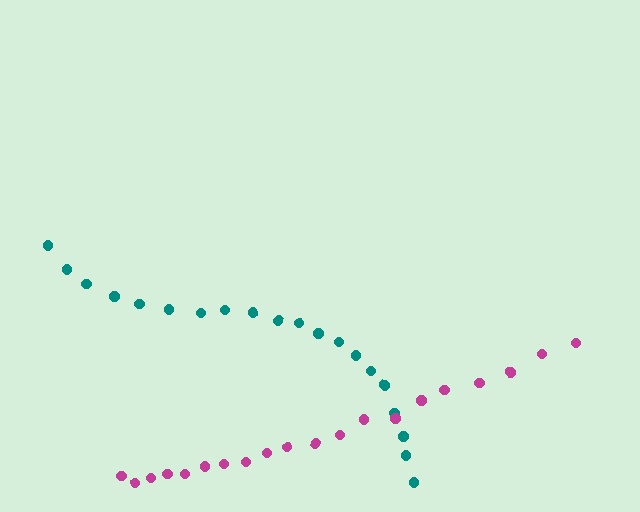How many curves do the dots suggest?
There are 2 distinct paths.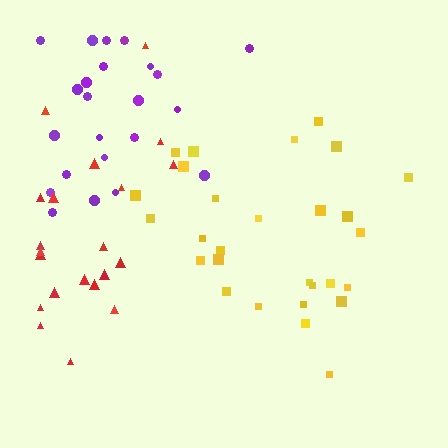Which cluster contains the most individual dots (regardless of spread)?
Yellow (28).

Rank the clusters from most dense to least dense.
red, yellow, purple.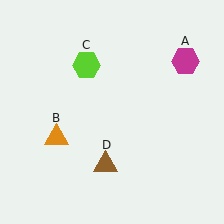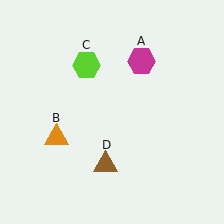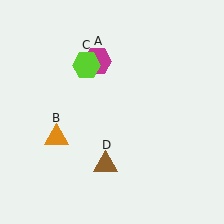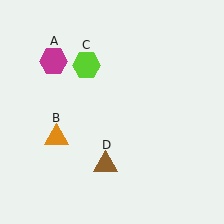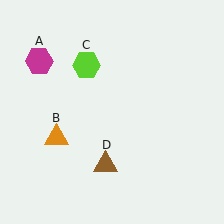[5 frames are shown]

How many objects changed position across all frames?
1 object changed position: magenta hexagon (object A).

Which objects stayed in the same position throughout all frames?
Orange triangle (object B) and lime hexagon (object C) and brown triangle (object D) remained stationary.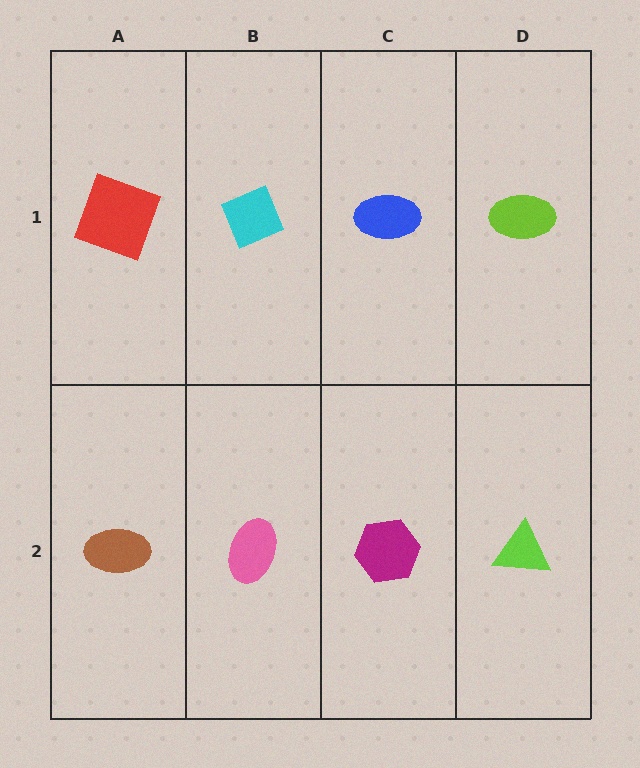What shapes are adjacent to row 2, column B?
A cyan diamond (row 1, column B), a brown ellipse (row 2, column A), a magenta hexagon (row 2, column C).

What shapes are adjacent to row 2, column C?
A blue ellipse (row 1, column C), a pink ellipse (row 2, column B), a lime triangle (row 2, column D).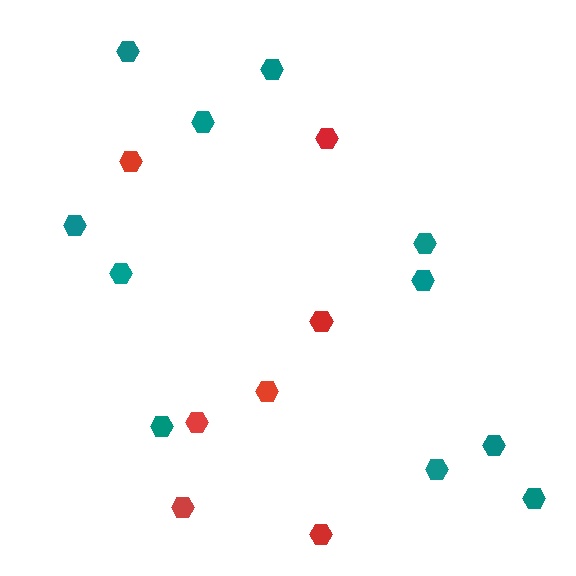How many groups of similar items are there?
There are 2 groups: one group of red hexagons (7) and one group of teal hexagons (11).